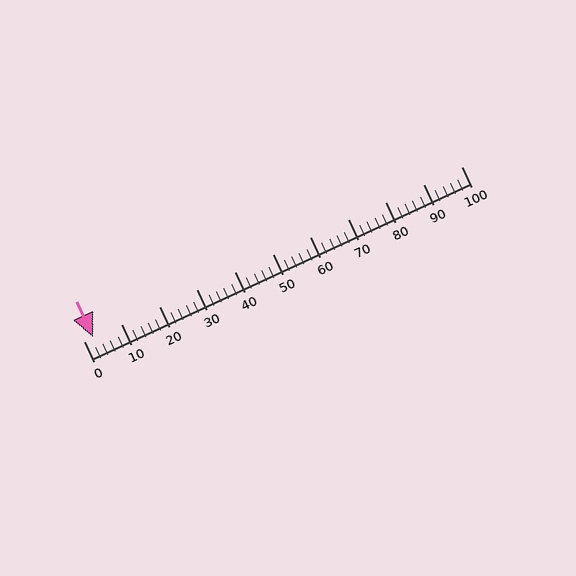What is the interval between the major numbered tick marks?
The major tick marks are spaced 10 units apart.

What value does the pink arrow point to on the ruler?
The pink arrow points to approximately 3.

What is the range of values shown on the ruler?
The ruler shows values from 0 to 100.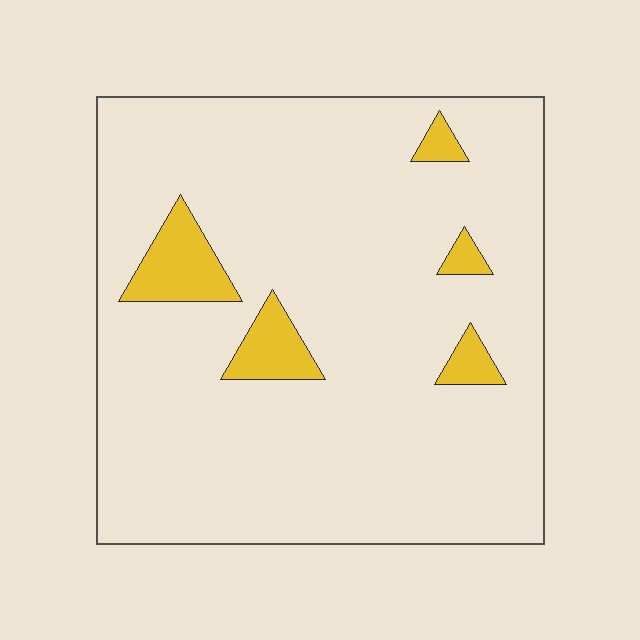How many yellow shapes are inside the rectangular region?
5.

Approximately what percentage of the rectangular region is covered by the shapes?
Approximately 10%.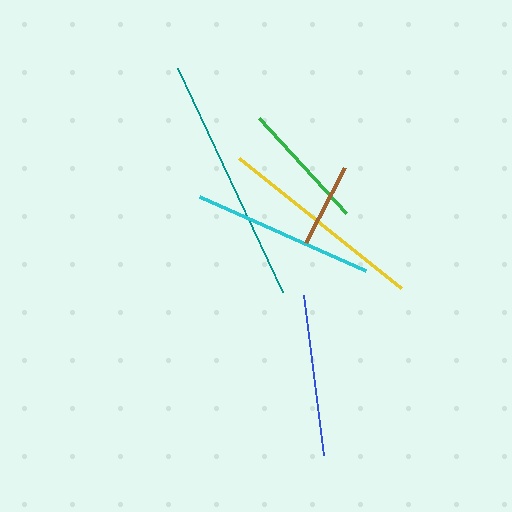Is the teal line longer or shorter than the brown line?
The teal line is longer than the brown line.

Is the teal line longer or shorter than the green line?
The teal line is longer than the green line.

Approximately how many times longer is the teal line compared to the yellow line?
The teal line is approximately 1.2 times the length of the yellow line.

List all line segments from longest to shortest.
From longest to shortest: teal, yellow, cyan, blue, green, brown.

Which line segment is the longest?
The teal line is the longest at approximately 248 pixels.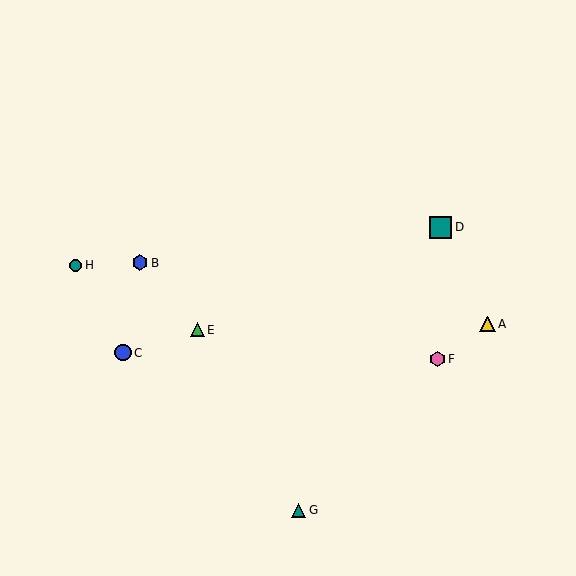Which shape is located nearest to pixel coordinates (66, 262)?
The teal circle (labeled H) at (76, 265) is nearest to that location.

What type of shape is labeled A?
Shape A is a yellow triangle.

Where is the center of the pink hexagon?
The center of the pink hexagon is at (437, 359).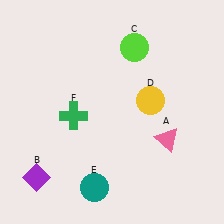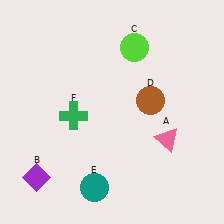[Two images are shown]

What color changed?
The circle (D) changed from yellow in Image 1 to brown in Image 2.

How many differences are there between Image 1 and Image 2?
There is 1 difference between the two images.